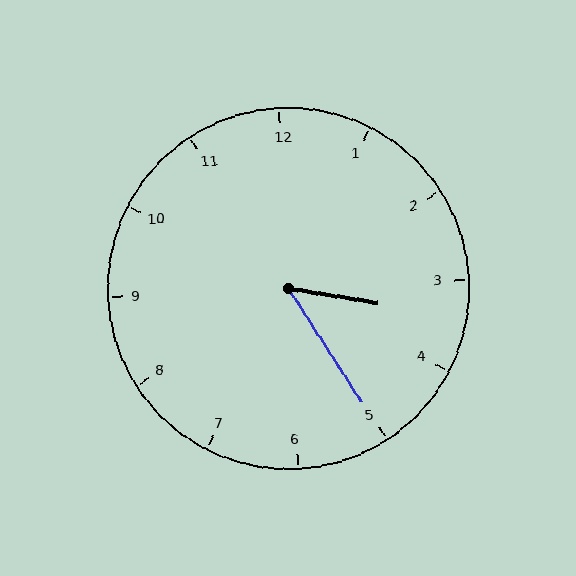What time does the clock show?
3:25.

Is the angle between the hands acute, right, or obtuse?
It is acute.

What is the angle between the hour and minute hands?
Approximately 48 degrees.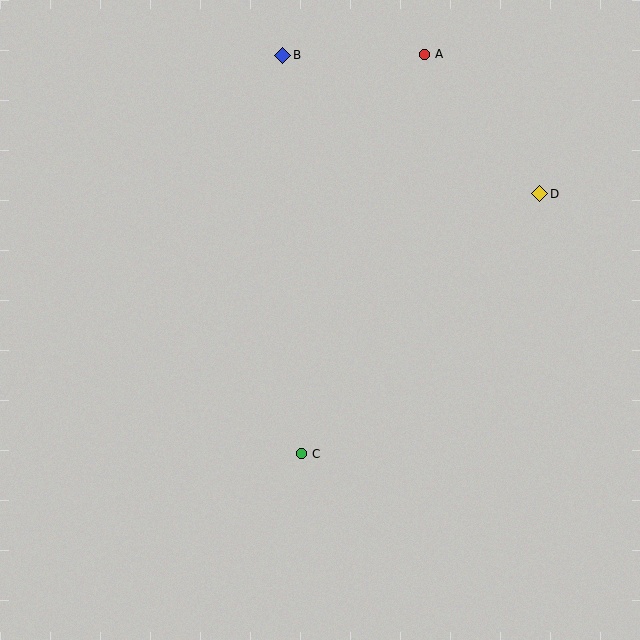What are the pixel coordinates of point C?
Point C is at (302, 454).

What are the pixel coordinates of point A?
Point A is at (425, 54).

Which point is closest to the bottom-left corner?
Point C is closest to the bottom-left corner.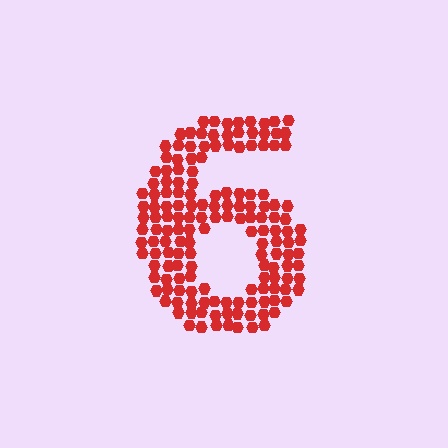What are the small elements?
The small elements are hexagons.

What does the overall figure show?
The overall figure shows the digit 6.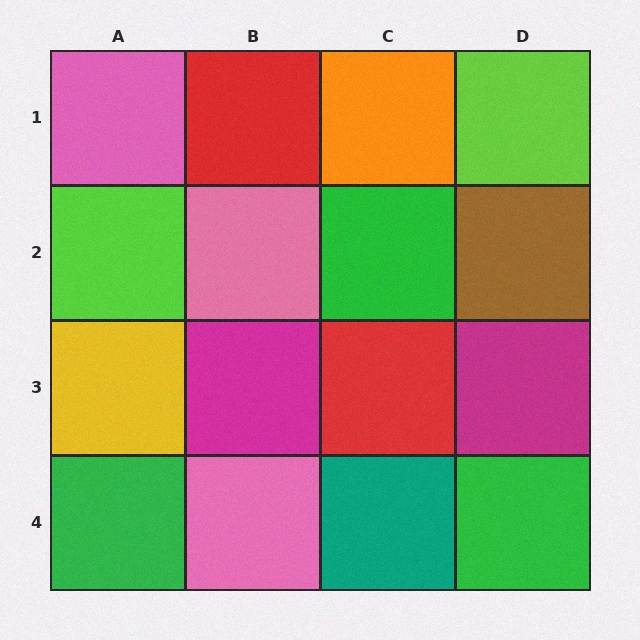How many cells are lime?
2 cells are lime.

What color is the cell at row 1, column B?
Red.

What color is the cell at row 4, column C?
Teal.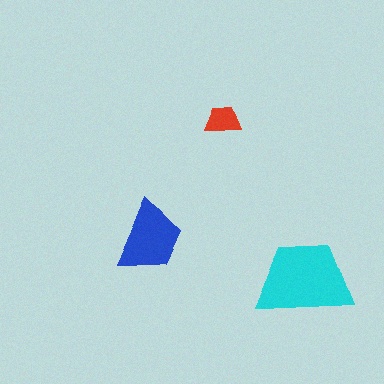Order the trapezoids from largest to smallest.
the cyan one, the blue one, the red one.